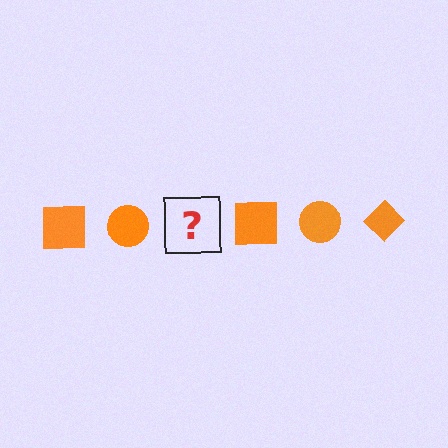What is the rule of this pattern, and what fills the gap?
The rule is that the pattern cycles through square, circle, diamond shapes in orange. The gap should be filled with an orange diamond.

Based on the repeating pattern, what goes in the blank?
The blank should be an orange diamond.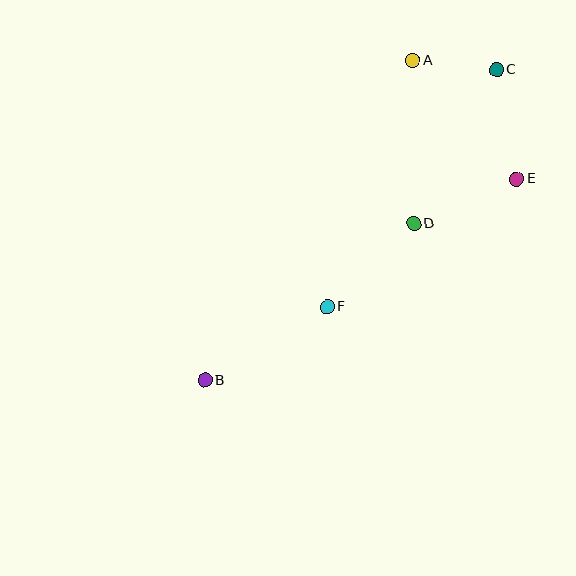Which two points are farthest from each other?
Points B and C are farthest from each other.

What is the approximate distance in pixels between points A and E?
The distance between A and E is approximately 157 pixels.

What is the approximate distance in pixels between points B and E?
The distance between B and E is approximately 371 pixels.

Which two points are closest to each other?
Points A and C are closest to each other.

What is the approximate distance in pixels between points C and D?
The distance between C and D is approximately 175 pixels.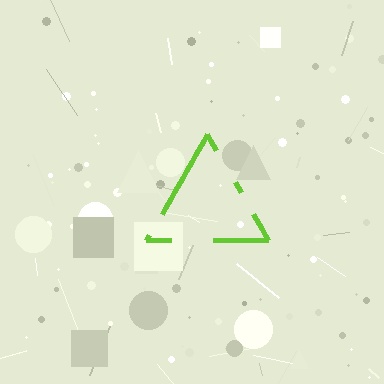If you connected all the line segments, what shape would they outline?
They would outline a triangle.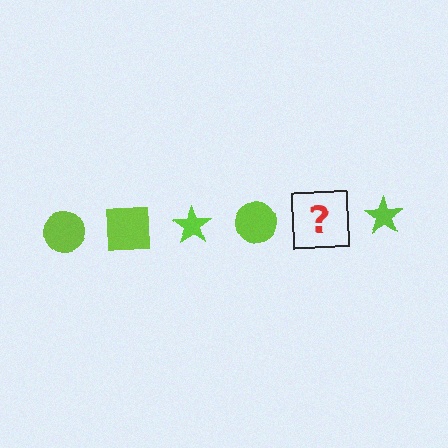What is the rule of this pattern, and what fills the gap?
The rule is that the pattern cycles through circle, square, star shapes in lime. The gap should be filled with a lime square.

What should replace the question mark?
The question mark should be replaced with a lime square.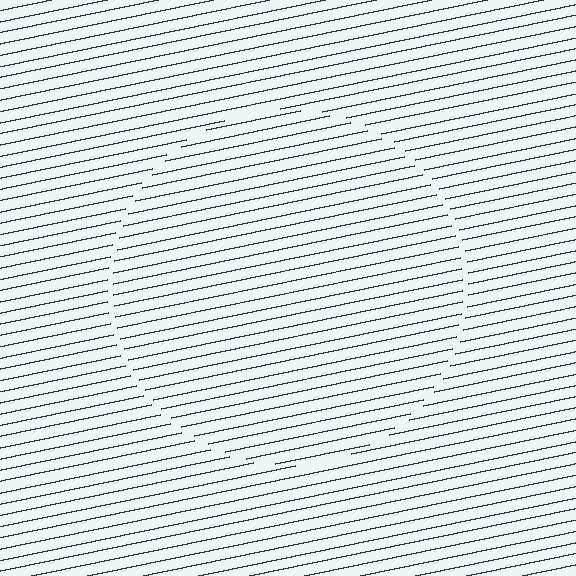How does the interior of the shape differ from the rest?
The interior of the shape contains the same grating, shifted by half a period — the contour is defined by the phase discontinuity where line-ends from the inner and outer gratings abut.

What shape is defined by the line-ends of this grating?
An illusory circle. The interior of the shape contains the same grating, shifted by half a period — the contour is defined by the phase discontinuity where line-ends from the inner and outer gratings abut.